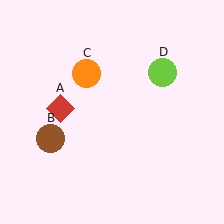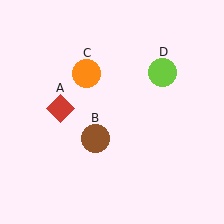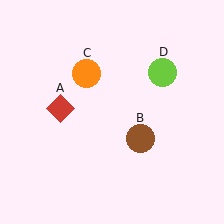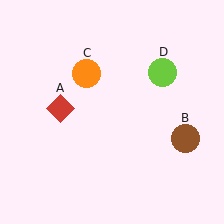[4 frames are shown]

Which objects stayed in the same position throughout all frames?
Red diamond (object A) and orange circle (object C) and lime circle (object D) remained stationary.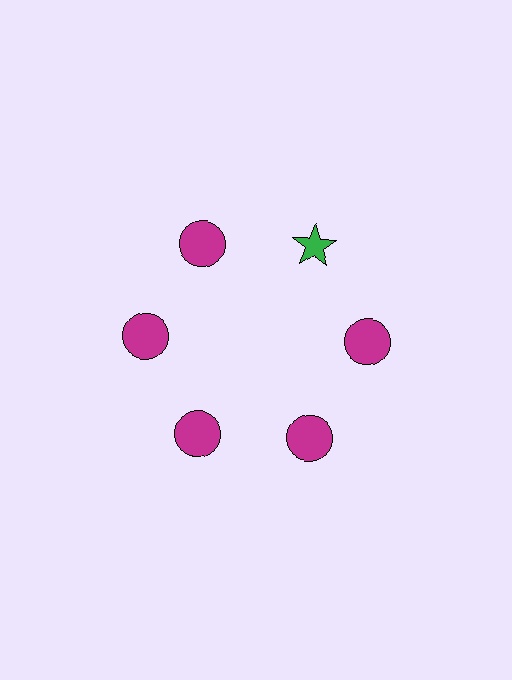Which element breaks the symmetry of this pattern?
The green star at roughly the 1 o'clock position breaks the symmetry. All other shapes are magenta circles.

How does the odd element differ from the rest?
It differs in both color (green instead of magenta) and shape (star instead of circle).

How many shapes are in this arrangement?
There are 6 shapes arranged in a ring pattern.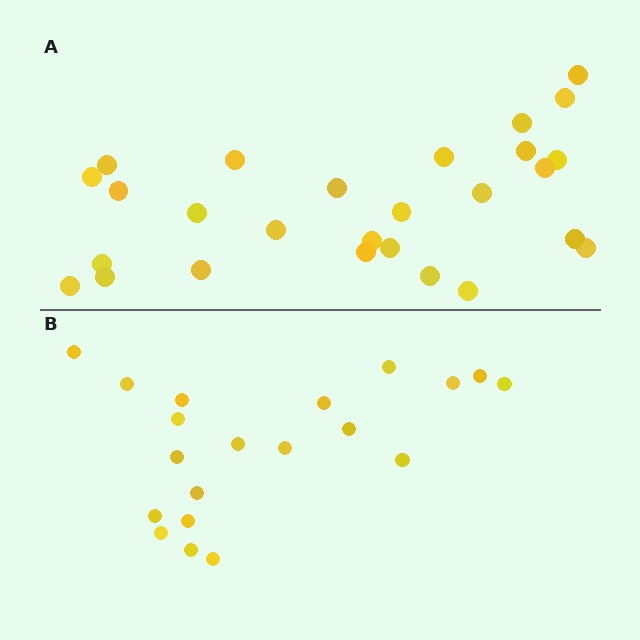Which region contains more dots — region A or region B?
Region A (the top region) has more dots.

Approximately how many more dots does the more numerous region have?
Region A has roughly 8 or so more dots than region B.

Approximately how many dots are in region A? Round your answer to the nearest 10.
About 30 dots. (The exact count is 27, which rounds to 30.)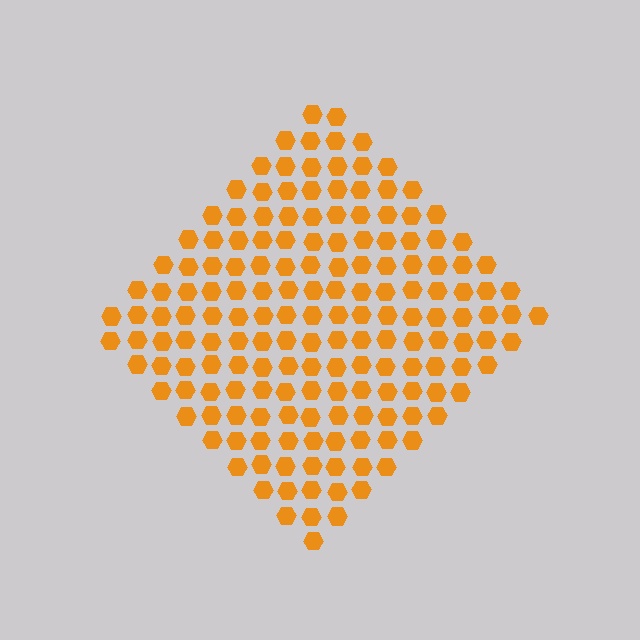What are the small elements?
The small elements are hexagons.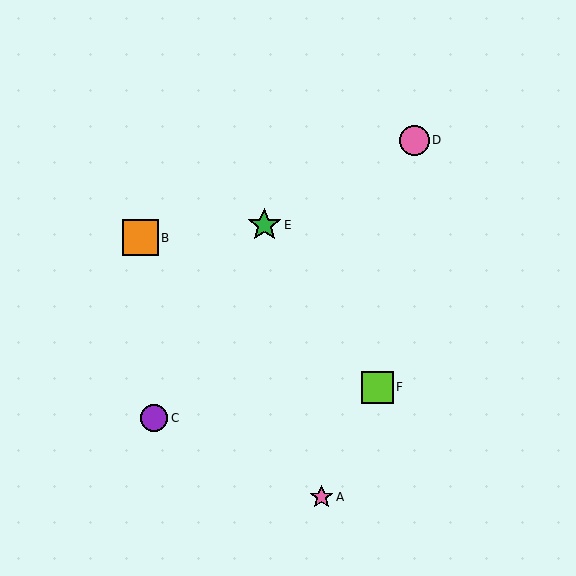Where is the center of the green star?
The center of the green star is at (264, 225).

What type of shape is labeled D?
Shape D is a pink circle.